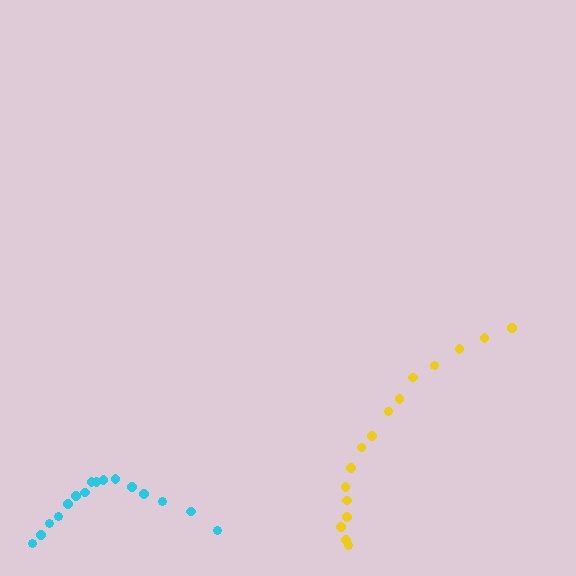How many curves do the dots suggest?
There are 2 distinct paths.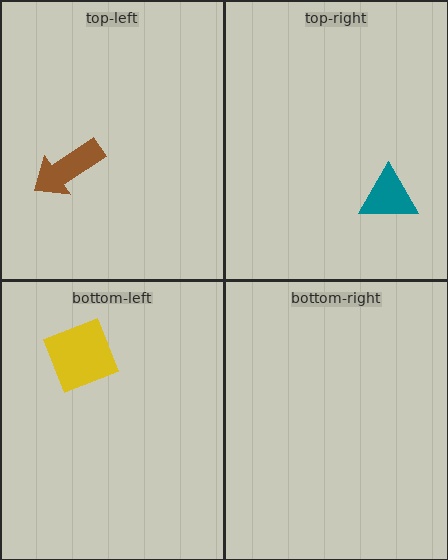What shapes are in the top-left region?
The brown arrow.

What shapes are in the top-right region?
The teal triangle.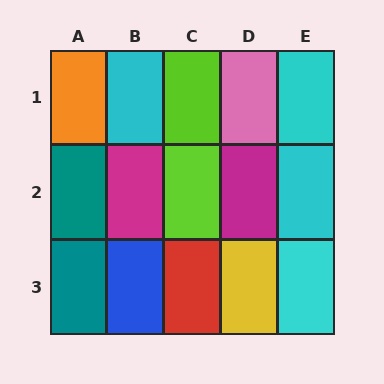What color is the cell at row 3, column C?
Red.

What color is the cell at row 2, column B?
Magenta.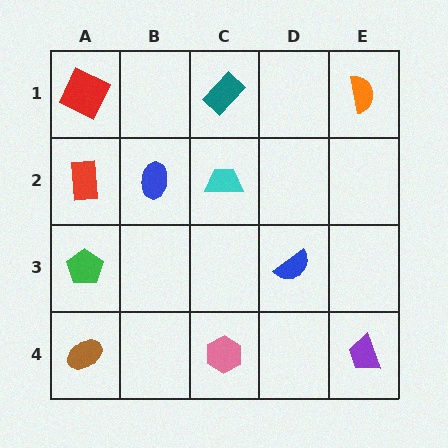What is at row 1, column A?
A red square.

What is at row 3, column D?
A blue semicircle.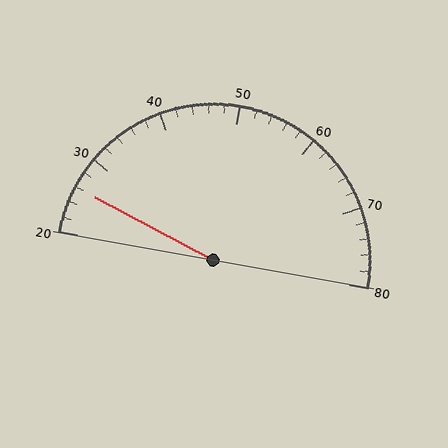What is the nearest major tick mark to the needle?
The nearest major tick mark is 30.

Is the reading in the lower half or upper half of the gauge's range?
The reading is in the lower half of the range (20 to 80).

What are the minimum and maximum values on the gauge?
The gauge ranges from 20 to 80.